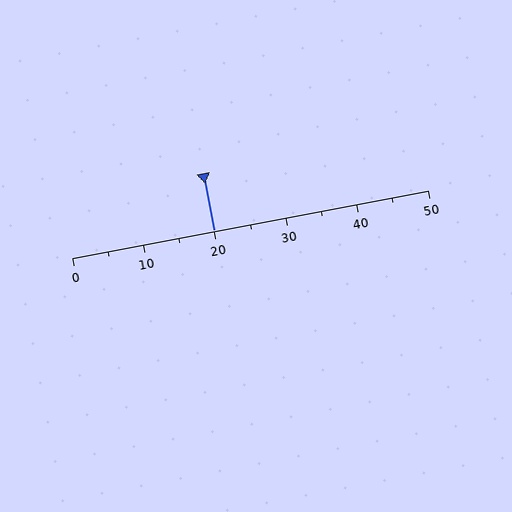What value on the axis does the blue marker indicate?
The marker indicates approximately 20.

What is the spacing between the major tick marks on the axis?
The major ticks are spaced 10 apart.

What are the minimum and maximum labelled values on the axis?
The axis runs from 0 to 50.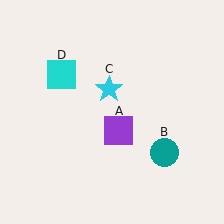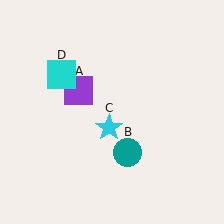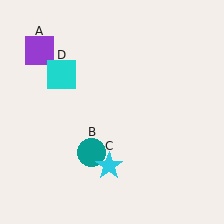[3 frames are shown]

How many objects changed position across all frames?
3 objects changed position: purple square (object A), teal circle (object B), cyan star (object C).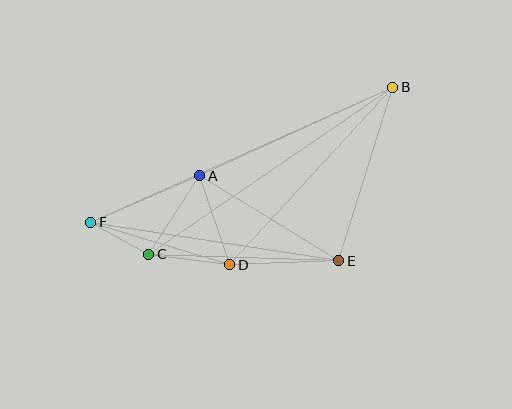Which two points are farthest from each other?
Points B and F are farthest from each other.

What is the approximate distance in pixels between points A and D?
The distance between A and D is approximately 94 pixels.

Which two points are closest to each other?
Points C and F are closest to each other.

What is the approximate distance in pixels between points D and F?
The distance between D and F is approximately 145 pixels.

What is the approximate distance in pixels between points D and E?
The distance between D and E is approximately 109 pixels.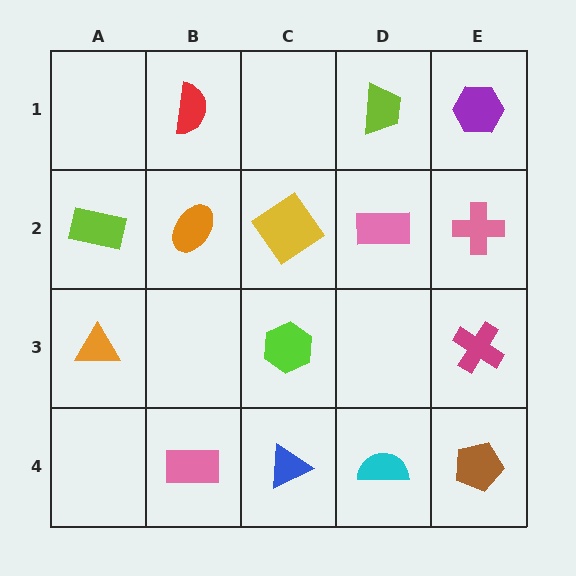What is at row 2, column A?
A lime rectangle.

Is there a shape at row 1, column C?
No, that cell is empty.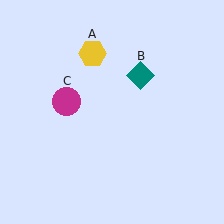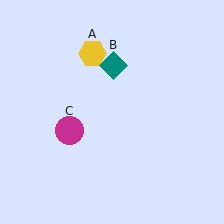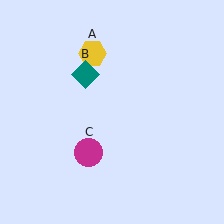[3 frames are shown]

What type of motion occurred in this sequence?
The teal diamond (object B), magenta circle (object C) rotated counterclockwise around the center of the scene.